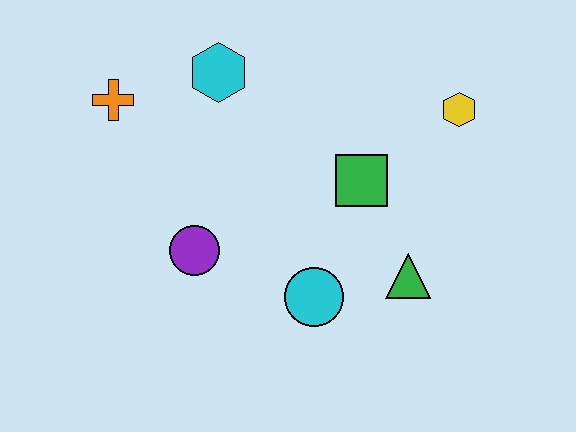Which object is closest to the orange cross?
The cyan hexagon is closest to the orange cross.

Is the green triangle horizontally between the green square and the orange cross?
No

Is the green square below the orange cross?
Yes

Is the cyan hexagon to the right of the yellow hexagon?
No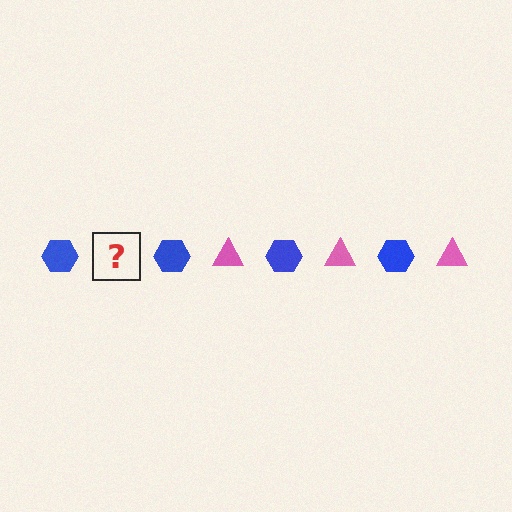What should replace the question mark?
The question mark should be replaced with a pink triangle.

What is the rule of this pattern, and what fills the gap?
The rule is that the pattern alternates between blue hexagon and pink triangle. The gap should be filled with a pink triangle.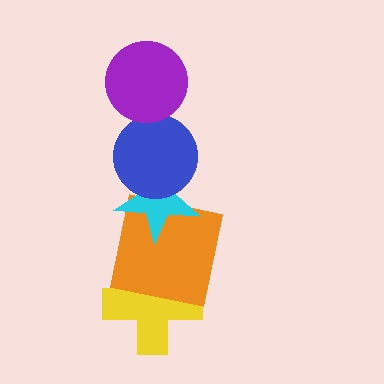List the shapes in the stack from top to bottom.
From top to bottom: the purple circle, the blue circle, the cyan star, the orange square, the yellow cross.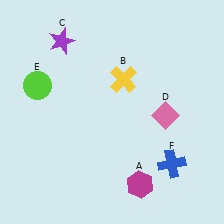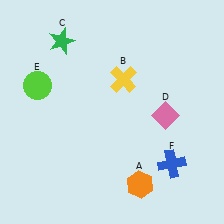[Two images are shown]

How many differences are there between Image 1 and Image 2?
There are 2 differences between the two images.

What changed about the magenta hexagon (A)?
In Image 1, A is magenta. In Image 2, it changed to orange.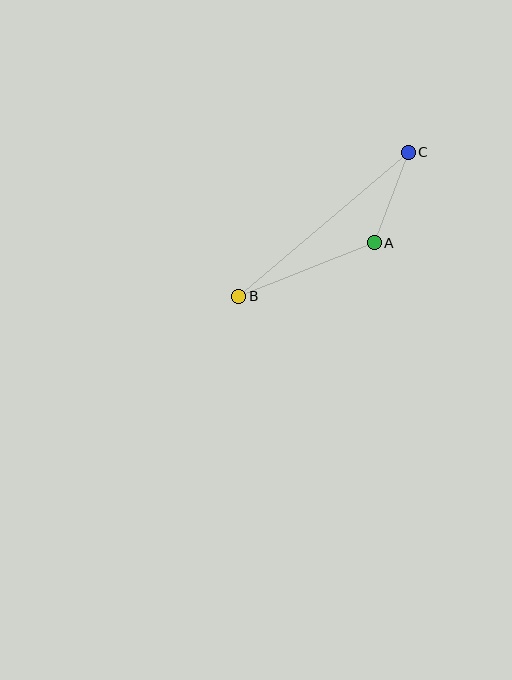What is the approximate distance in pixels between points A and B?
The distance between A and B is approximately 145 pixels.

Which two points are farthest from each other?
Points B and C are farthest from each other.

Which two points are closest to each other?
Points A and C are closest to each other.